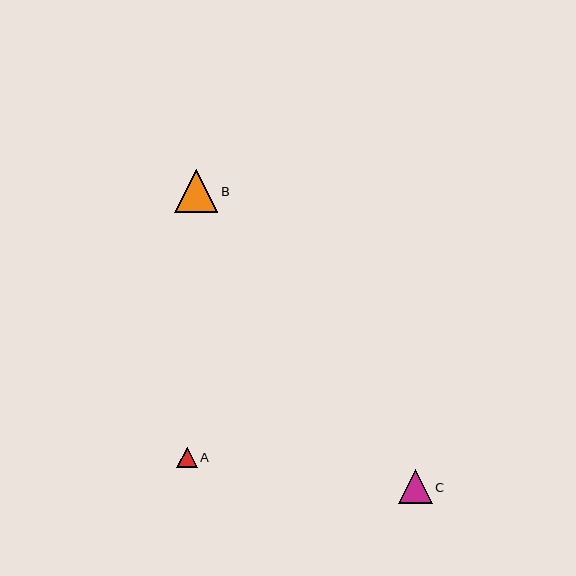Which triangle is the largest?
Triangle B is the largest with a size of approximately 43 pixels.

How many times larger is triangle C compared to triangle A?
Triangle C is approximately 1.6 times the size of triangle A.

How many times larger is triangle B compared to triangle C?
Triangle B is approximately 1.3 times the size of triangle C.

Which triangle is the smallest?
Triangle A is the smallest with a size of approximately 21 pixels.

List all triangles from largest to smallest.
From largest to smallest: B, C, A.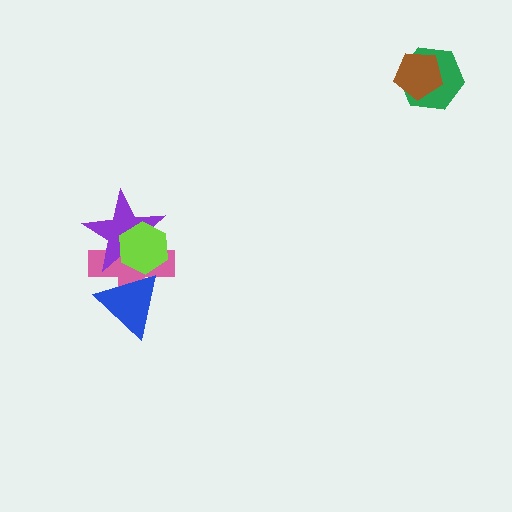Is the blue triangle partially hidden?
No, no other shape covers it.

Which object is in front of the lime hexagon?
The blue triangle is in front of the lime hexagon.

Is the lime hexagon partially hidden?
Yes, it is partially covered by another shape.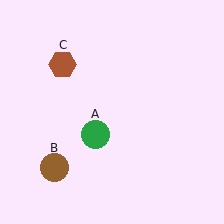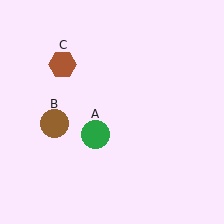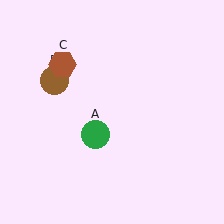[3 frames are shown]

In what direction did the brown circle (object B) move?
The brown circle (object B) moved up.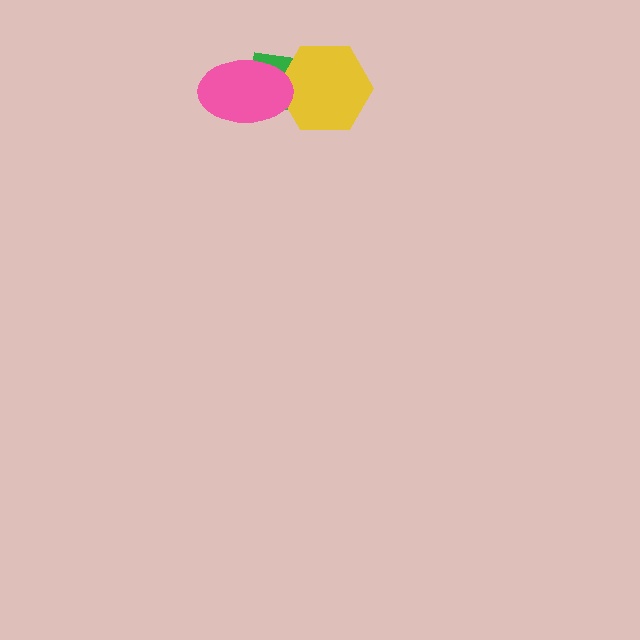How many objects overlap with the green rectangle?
2 objects overlap with the green rectangle.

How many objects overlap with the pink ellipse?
2 objects overlap with the pink ellipse.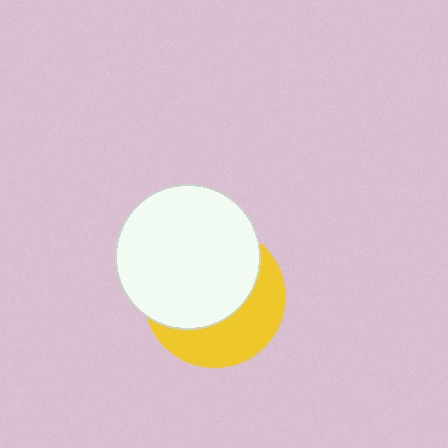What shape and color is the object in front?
The object in front is a white circle.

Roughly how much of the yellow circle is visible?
A small part of it is visible (roughly 40%).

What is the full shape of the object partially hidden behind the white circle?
The partially hidden object is a yellow circle.